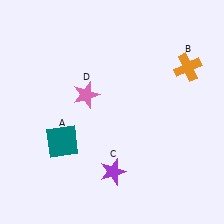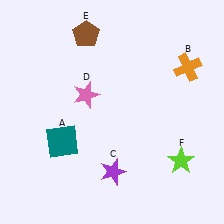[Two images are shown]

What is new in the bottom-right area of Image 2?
A lime star (F) was added in the bottom-right area of Image 2.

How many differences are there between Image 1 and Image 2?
There are 2 differences between the two images.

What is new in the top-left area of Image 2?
A brown pentagon (E) was added in the top-left area of Image 2.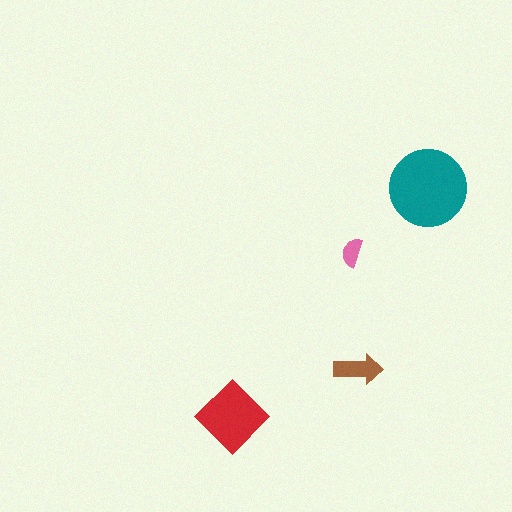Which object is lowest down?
The red diamond is bottommost.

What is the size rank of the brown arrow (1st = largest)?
3rd.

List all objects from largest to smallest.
The teal circle, the red diamond, the brown arrow, the pink semicircle.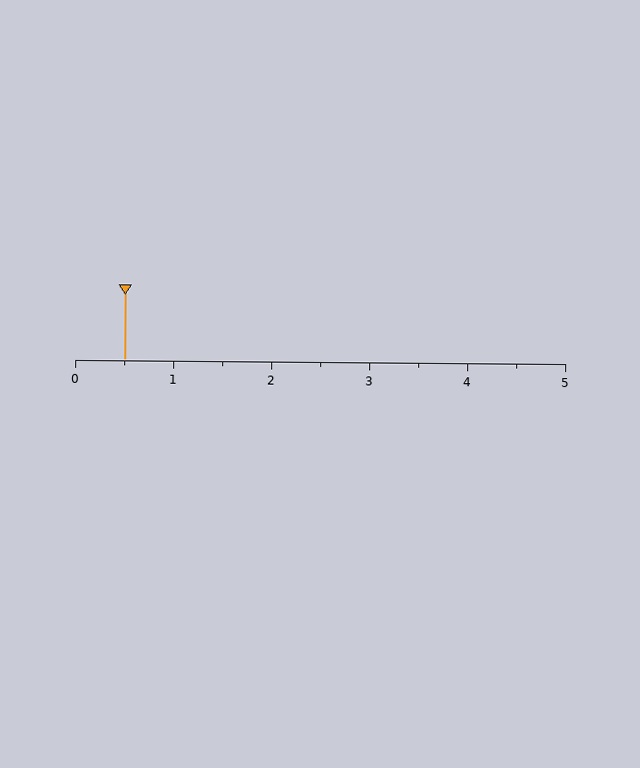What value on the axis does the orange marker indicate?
The marker indicates approximately 0.5.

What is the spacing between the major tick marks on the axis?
The major ticks are spaced 1 apart.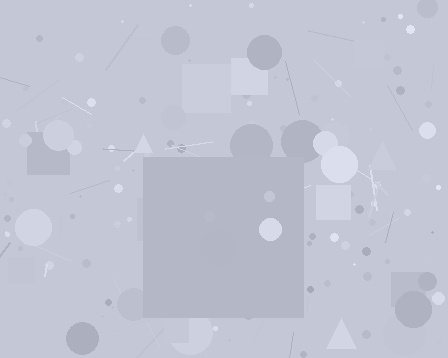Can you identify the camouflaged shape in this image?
The camouflaged shape is a square.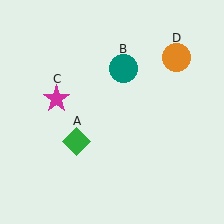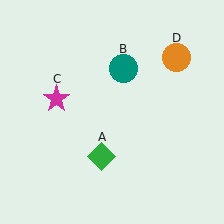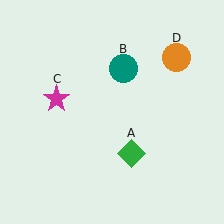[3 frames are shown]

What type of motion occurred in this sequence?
The green diamond (object A) rotated counterclockwise around the center of the scene.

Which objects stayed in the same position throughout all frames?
Teal circle (object B) and magenta star (object C) and orange circle (object D) remained stationary.